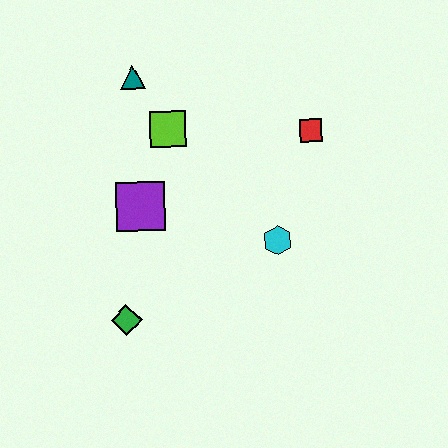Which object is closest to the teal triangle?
The lime square is closest to the teal triangle.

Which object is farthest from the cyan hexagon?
The teal triangle is farthest from the cyan hexagon.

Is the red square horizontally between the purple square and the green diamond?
No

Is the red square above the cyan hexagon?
Yes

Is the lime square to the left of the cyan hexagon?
Yes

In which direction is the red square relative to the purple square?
The red square is to the right of the purple square.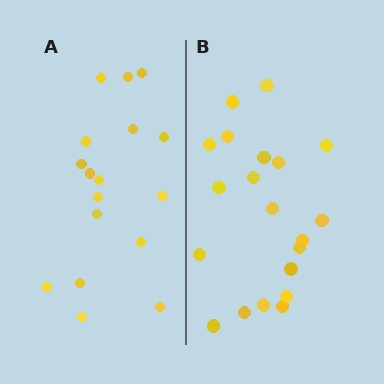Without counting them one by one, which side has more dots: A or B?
Region B (the right region) has more dots.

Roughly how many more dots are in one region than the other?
Region B has just a few more — roughly 2 or 3 more dots than region A.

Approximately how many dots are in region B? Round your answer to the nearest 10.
About 20 dots.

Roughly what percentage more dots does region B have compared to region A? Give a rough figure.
About 20% more.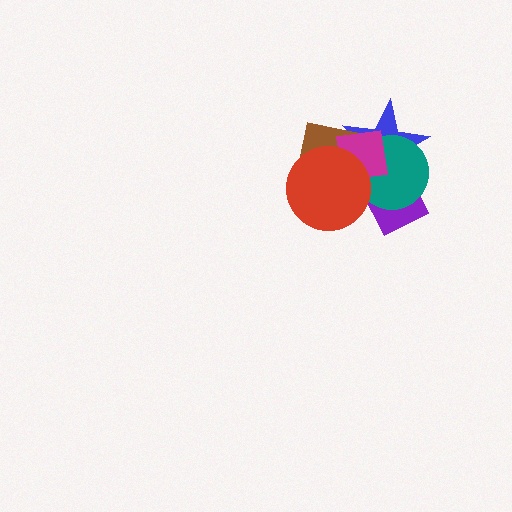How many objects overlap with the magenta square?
6 objects overlap with the magenta square.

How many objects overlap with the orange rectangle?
6 objects overlap with the orange rectangle.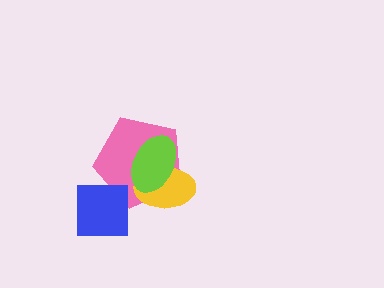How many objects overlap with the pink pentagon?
3 objects overlap with the pink pentagon.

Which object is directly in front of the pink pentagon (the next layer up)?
The yellow ellipse is directly in front of the pink pentagon.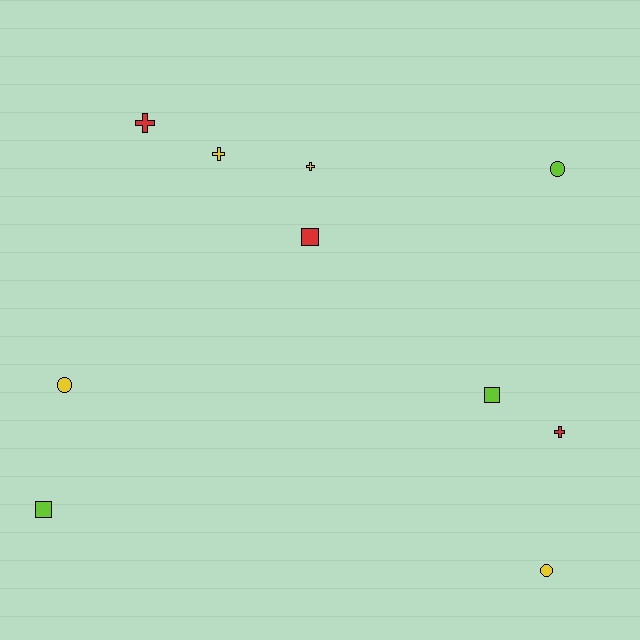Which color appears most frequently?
Yellow, with 4 objects.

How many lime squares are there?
There are 2 lime squares.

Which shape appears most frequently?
Cross, with 4 objects.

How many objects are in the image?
There are 10 objects.